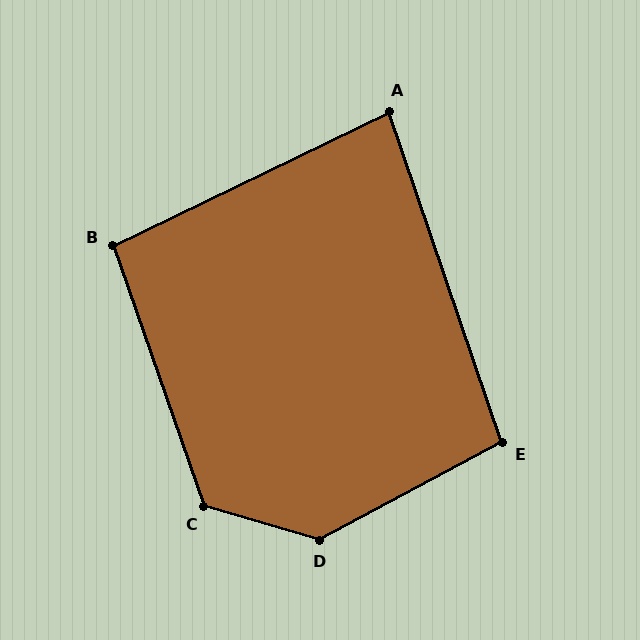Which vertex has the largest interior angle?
D, at approximately 136 degrees.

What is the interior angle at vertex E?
Approximately 99 degrees (obtuse).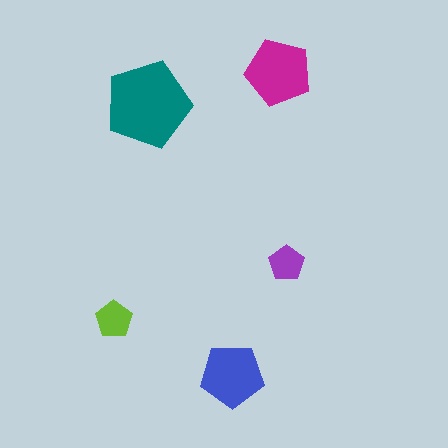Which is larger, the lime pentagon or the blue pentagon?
The blue one.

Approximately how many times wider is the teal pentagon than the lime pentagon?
About 2.5 times wider.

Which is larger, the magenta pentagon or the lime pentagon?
The magenta one.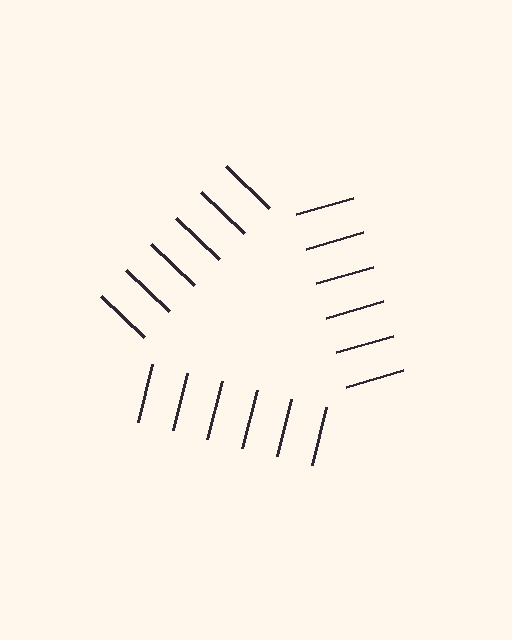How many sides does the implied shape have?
3 sides — the line-ends trace a triangle.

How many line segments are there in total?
18 — 6 along each of the 3 edges.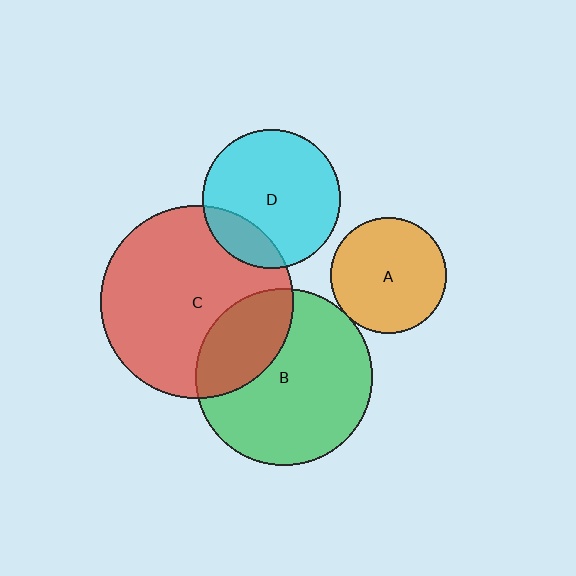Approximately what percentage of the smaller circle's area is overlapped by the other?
Approximately 5%.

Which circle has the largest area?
Circle C (red).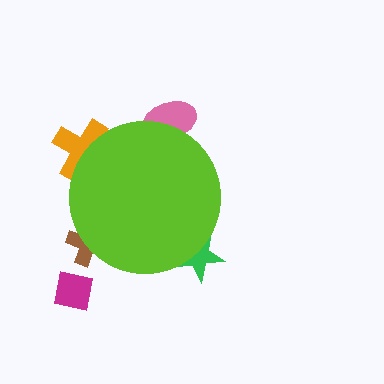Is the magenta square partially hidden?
No, the magenta square is fully visible.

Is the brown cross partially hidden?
Yes, the brown cross is partially hidden behind the lime circle.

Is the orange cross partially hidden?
Yes, the orange cross is partially hidden behind the lime circle.